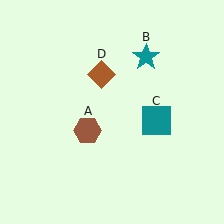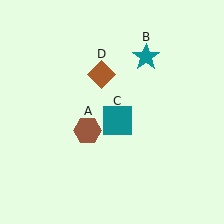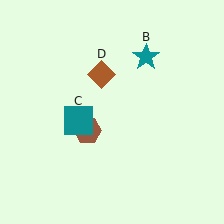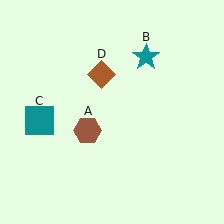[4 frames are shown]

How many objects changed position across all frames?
1 object changed position: teal square (object C).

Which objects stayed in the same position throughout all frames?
Brown hexagon (object A) and teal star (object B) and brown diamond (object D) remained stationary.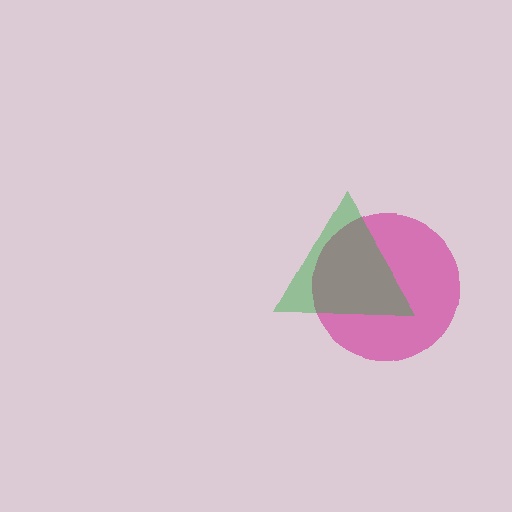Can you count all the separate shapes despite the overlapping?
Yes, there are 2 separate shapes.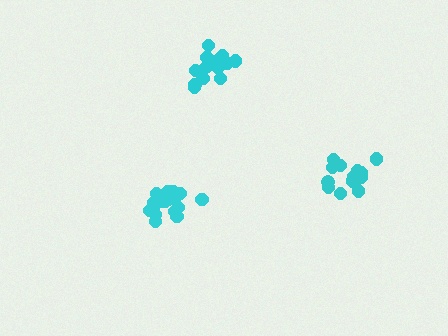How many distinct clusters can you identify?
There are 3 distinct clusters.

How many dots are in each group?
Group 1: 20 dots, Group 2: 14 dots, Group 3: 20 dots (54 total).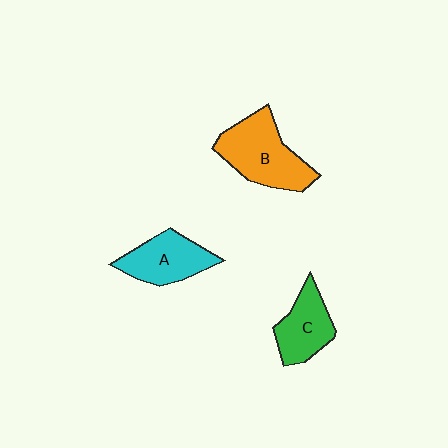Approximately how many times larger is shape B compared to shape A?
Approximately 1.3 times.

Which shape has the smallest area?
Shape C (green).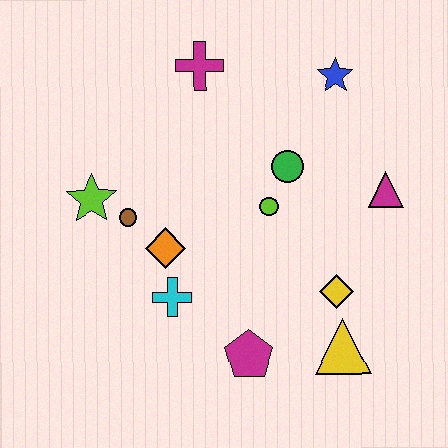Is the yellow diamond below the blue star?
Yes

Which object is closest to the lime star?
The brown circle is closest to the lime star.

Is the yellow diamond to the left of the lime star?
No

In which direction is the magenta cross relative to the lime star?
The magenta cross is above the lime star.